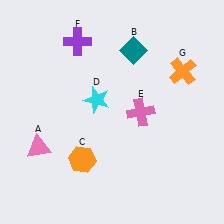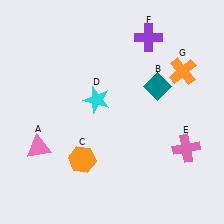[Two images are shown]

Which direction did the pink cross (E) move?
The pink cross (E) moved right.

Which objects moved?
The objects that moved are: the teal diamond (B), the pink cross (E), the purple cross (F).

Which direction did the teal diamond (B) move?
The teal diamond (B) moved down.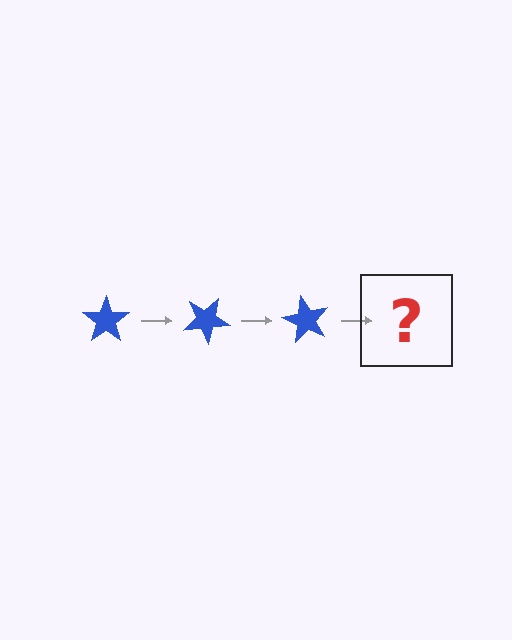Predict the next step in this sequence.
The next step is a blue star rotated 90 degrees.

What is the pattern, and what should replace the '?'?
The pattern is that the star rotates 30 degrees each step. The '?' should be a blue star rotated 90 degrees.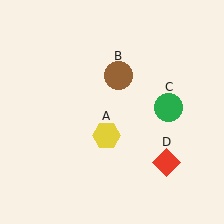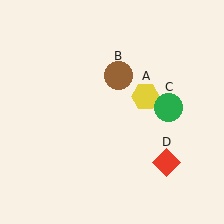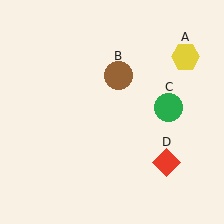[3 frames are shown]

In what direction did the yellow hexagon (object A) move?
The yellow hexagon (object A) moved up and to the right.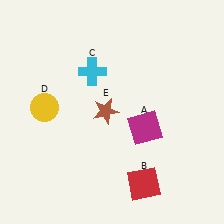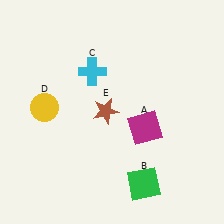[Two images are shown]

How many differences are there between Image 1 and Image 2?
There is 1 difference between the two images.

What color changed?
The square (B) changed from red in Image 1 to green in Image 2.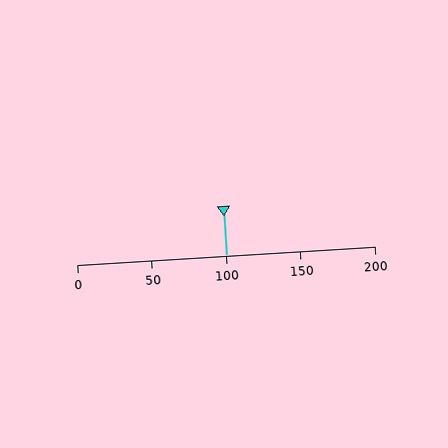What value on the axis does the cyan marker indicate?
The marker indicates approximately 100.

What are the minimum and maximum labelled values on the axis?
The axis runs from 0 to 200.